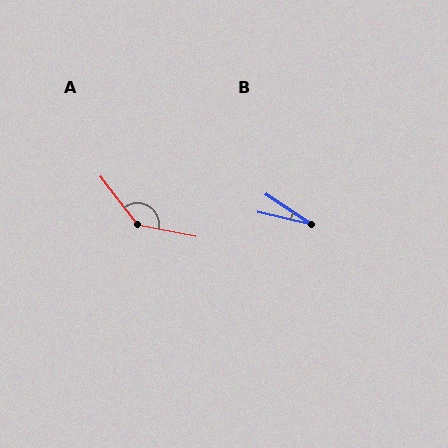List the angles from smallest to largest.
B (20°), A (138°).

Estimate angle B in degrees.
Approximately 20 degrees.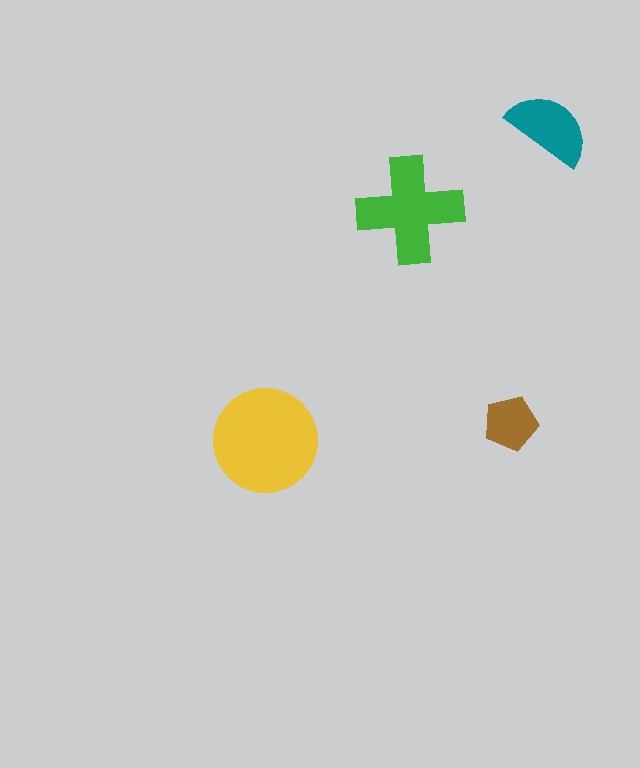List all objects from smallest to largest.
The brown pentagon, the teal semicircle, the green cross, the yellow circle.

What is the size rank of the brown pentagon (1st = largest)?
4th.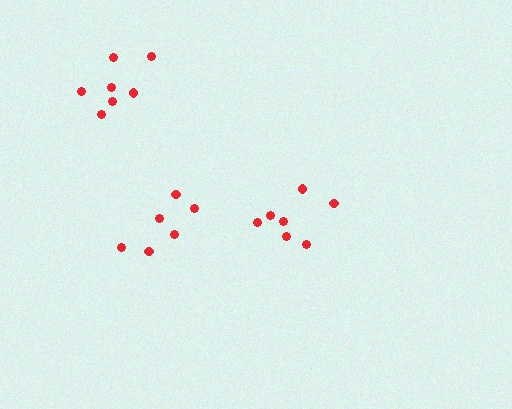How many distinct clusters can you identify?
There are 3 distinct clusters.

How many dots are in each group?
Group 1: 7 dots, Group 2: 6 dots, Group 3: 7 dots (20 total).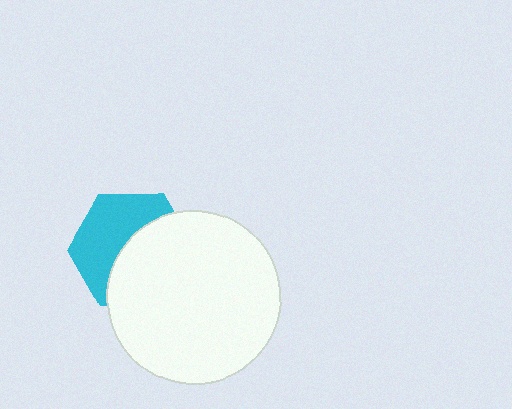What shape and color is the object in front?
The object in front is a white circle.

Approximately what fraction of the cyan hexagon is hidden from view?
Roughly 51% of the cyan hexagon is hidden behind the white circle.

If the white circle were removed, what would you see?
You would see the complete cyan hexagon.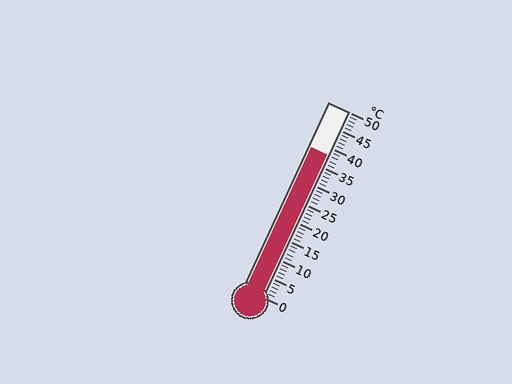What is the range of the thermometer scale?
The thermometer scale ranges from 0°C to 50°C.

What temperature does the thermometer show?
The thermometer shows approximately 38°C.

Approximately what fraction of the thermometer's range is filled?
The thermometer is filled to approximately 75% of its range.